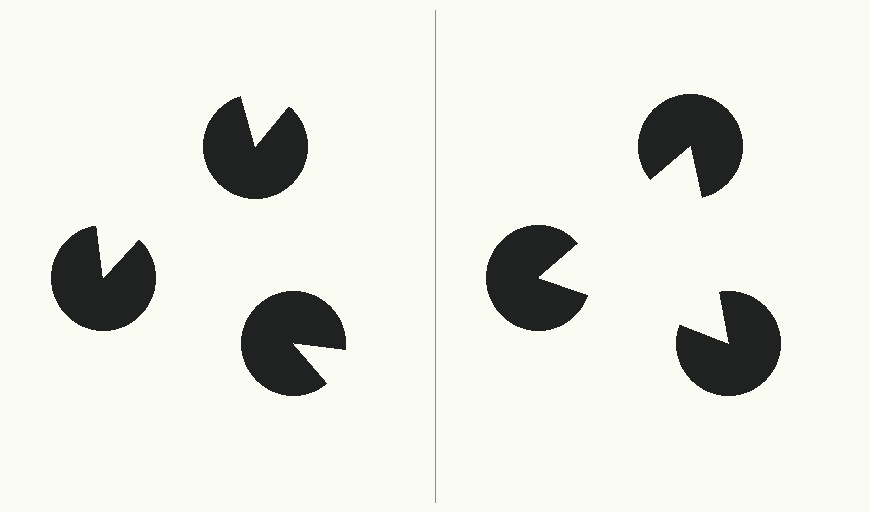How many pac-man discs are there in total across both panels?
6 — 3 on each side.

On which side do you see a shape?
An illusory triangle appears on the right side. On the left side the wedge cuts are rotated, so no coherent shape forms.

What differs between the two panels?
The pac-man discs are positioned identically on both sides; only the wedge orientations differ. On the right they align to a triangle; on the left they are misaligned.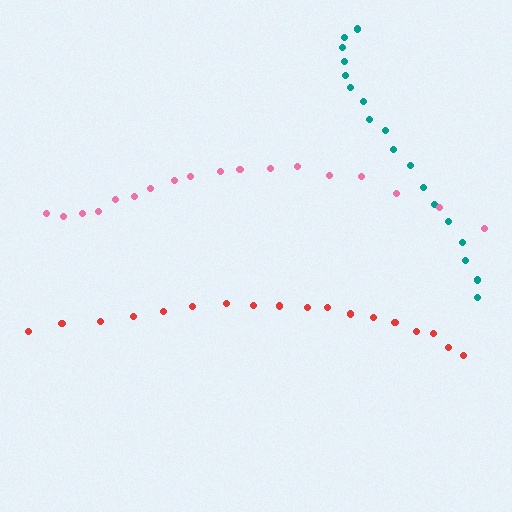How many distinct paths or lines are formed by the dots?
There are 3 distinct paths.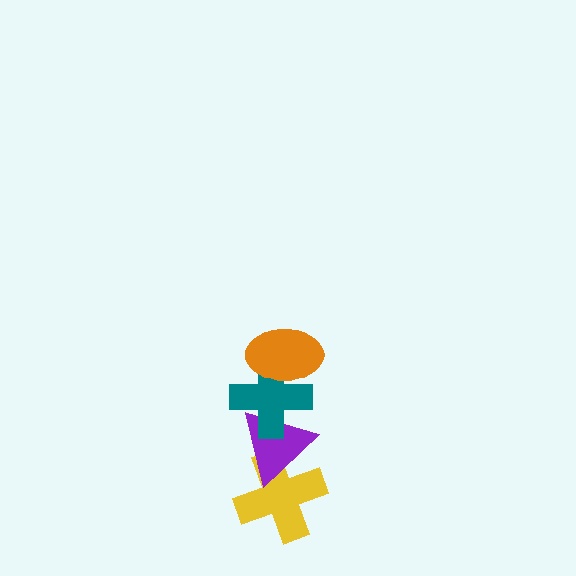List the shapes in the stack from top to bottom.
From top to bottom: the orange ellipse, the teal cross, the purple triangle, the yellow cross.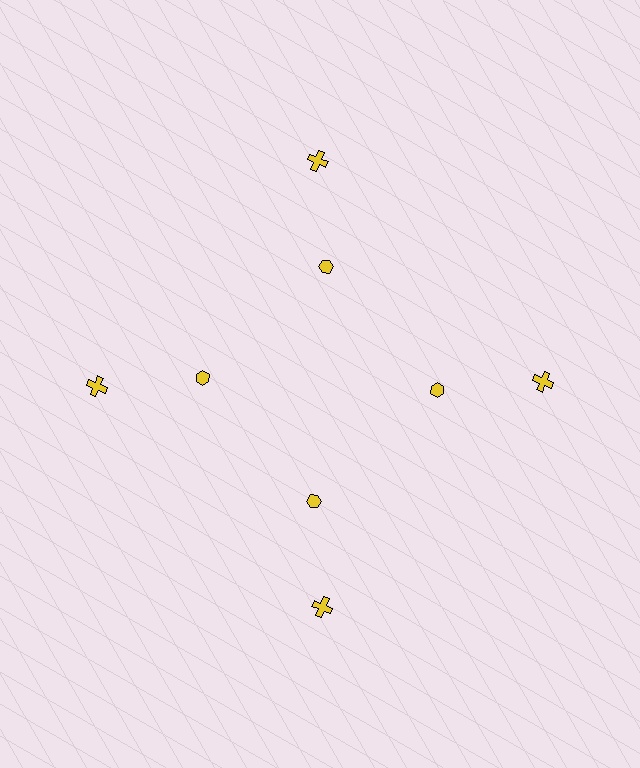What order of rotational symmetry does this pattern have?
This pattern has 4-fold rotational symmetry.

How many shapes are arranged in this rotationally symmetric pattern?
There are 8 shapes, arranged in 4 groups of 2.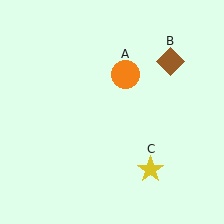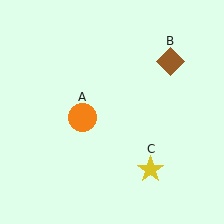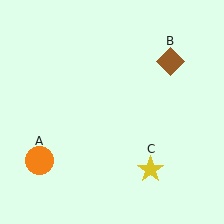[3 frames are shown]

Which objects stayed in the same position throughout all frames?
Brown diamond (object B) and yellow star (object C) remained stationary.